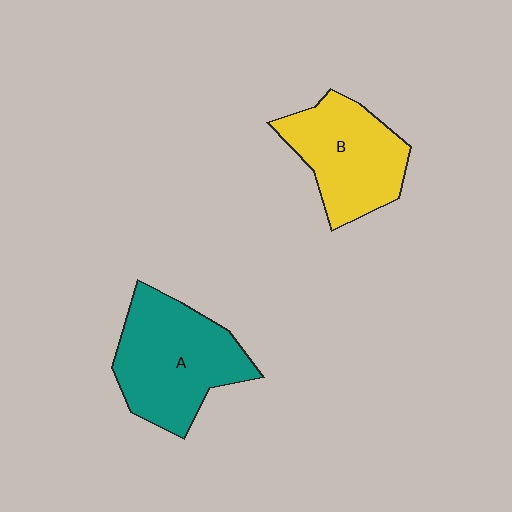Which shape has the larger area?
Shape A (teal).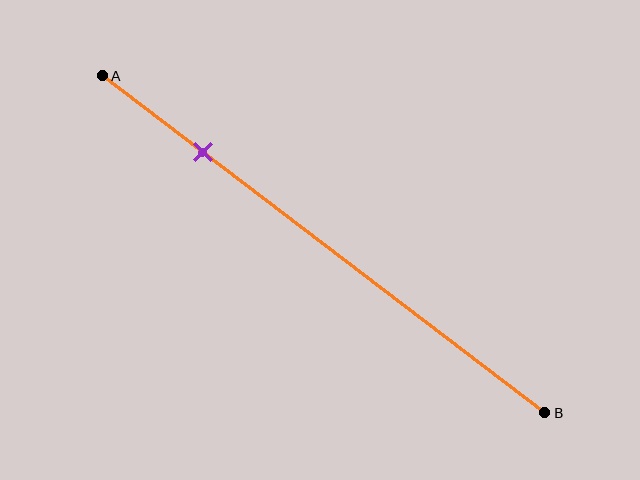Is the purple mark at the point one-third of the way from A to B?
No, the mark is at about 25% from A, not at the 33% one-third point.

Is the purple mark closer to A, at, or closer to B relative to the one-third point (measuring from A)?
The purple mark is closer to point A than the one-third point of segment AB.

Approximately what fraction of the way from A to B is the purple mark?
The purple mark is approximately 25% of the way from A to B.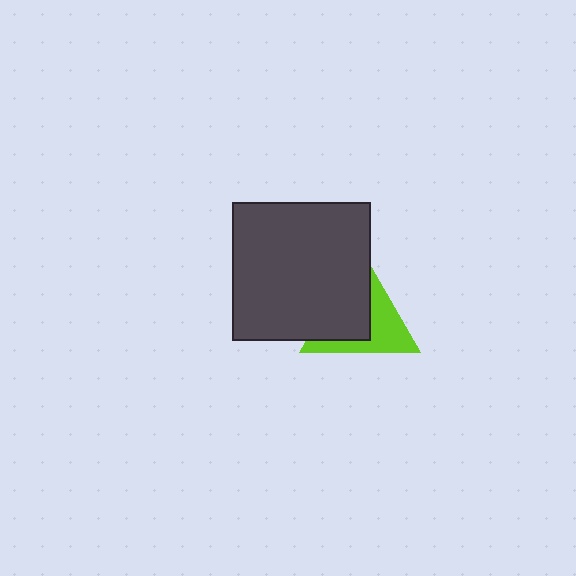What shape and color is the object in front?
The object in front is a dark gray square.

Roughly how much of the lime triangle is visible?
About half of it is visible (roughly 46%).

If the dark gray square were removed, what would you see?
You would see the complete lime triangle.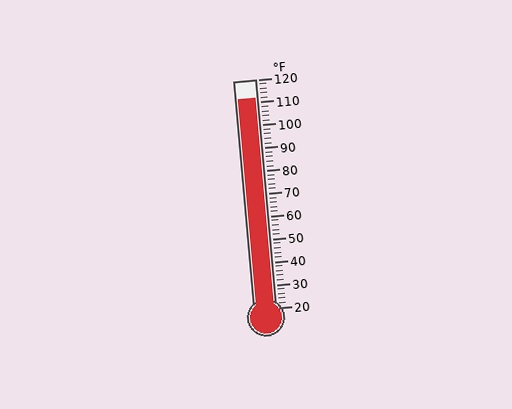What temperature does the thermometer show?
The thermometer shows approximately 112°F.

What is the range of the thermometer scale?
The thermometer scale ranges from 20°F to 120°F.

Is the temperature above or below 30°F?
The temperature is above 30°F.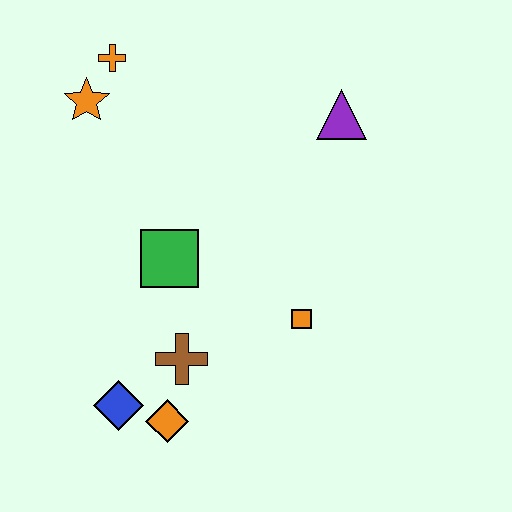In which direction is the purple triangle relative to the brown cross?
The purple triangle is above the brown cross.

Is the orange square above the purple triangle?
No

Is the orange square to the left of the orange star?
No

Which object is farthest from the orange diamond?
The orange cross is farthest from the orange diamond.